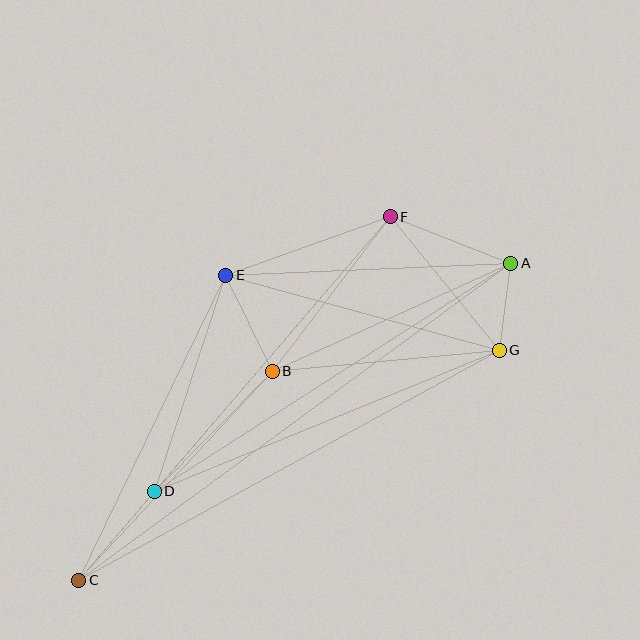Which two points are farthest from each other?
Points A and C are farthest from each other.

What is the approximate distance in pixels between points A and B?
The distance between A and B is approximately 262 pixels.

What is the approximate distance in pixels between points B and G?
The distance between B and G is approximately 228 pixels.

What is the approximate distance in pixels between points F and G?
The distance between F and G is approximately 172 pixels.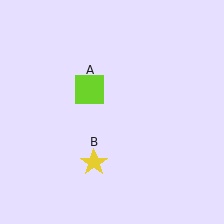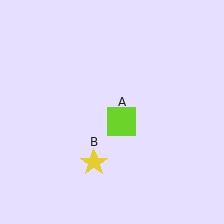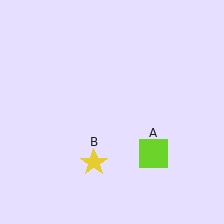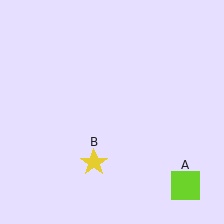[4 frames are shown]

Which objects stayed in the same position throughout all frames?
Yellow star (object B) remained stationary.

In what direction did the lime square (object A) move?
The lime square (object A) moved down and to the right.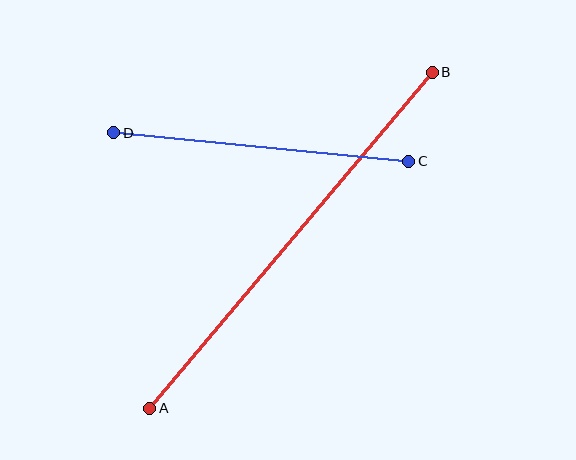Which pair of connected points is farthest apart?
Points A and B are farthest apart.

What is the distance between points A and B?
The distance is approximately 439 pixels.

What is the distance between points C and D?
The distance is approximately 296 pixels.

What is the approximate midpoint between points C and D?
The midpoint is at approximately (261, 147) pixels.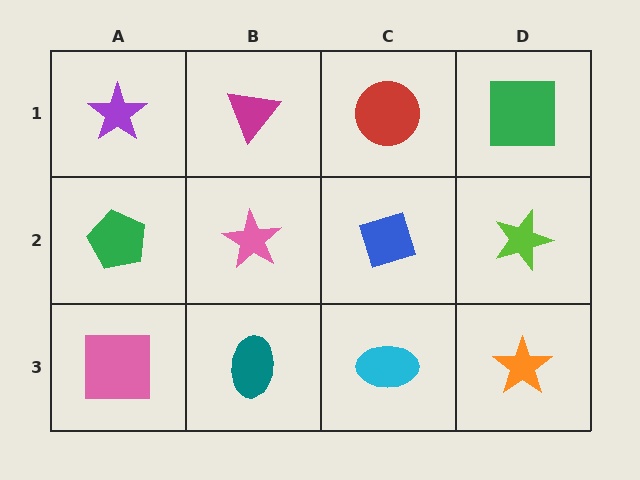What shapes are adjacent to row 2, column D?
A green square (row 1, column D), an orange star (row 3, column D), a blue diamond (row 2, column C).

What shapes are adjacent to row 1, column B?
A pink star (row 2, column B), a purple star (row 1, column A), a red circle (row 1, column C).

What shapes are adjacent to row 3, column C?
A blue diamond (row 2, column C), a teal ellipse (row 3, column B), an orange star (row 3, column D).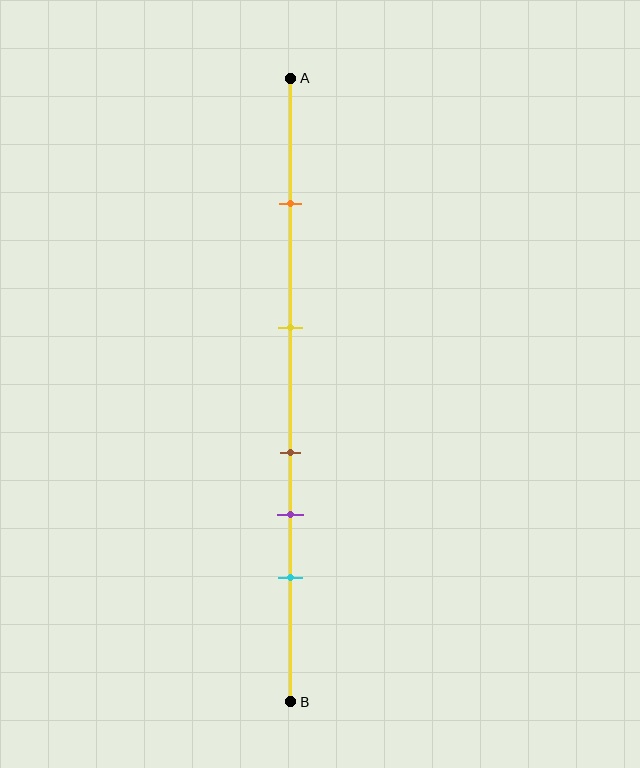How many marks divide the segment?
There are 5 marks dividing the segment.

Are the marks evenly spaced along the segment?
No, the marks are not evenly spaced.